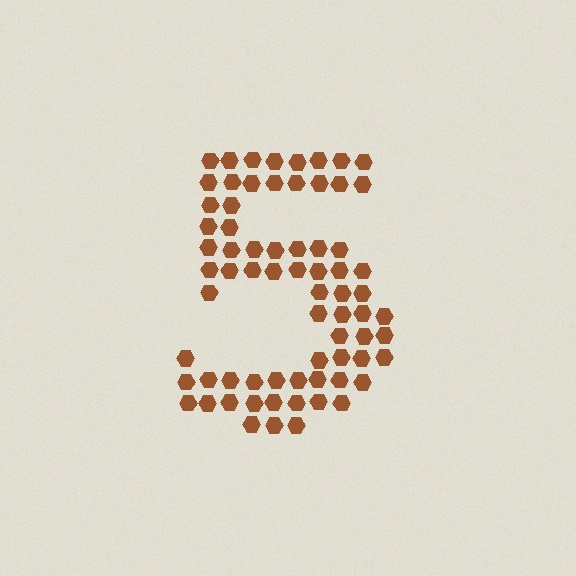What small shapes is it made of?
It is made of small hexagons.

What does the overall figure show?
The overall figure shows the digit 5.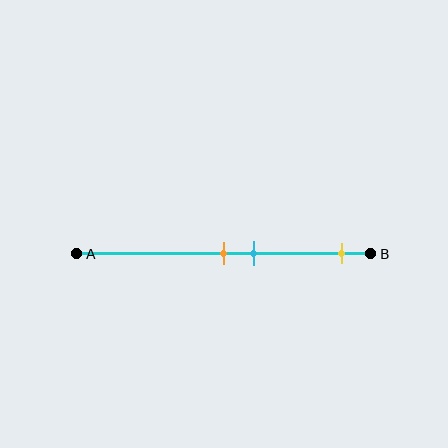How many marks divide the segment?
There are 3 marks dividing the segment.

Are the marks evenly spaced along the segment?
No, the marks are not evenly spaced.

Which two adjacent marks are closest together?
The orange and cyan marks are the closest adjacent pair.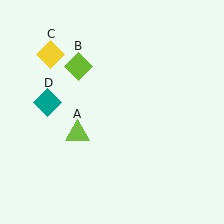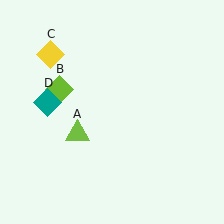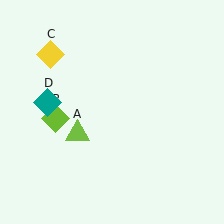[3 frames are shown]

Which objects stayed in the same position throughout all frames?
Lime triangle (object A) and yellow diamond (object C) and teal diamond (object D) remained stationary.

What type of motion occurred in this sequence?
The lime diamond (object B) rotated counterclockwise around the center of the scene.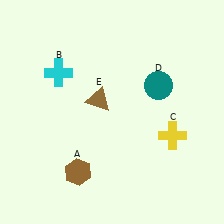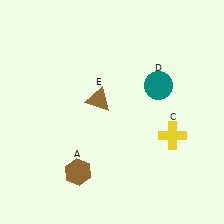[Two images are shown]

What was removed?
The cyan cross (B) was removed in Image 2.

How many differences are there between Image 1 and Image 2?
There is 1 difference between the two images.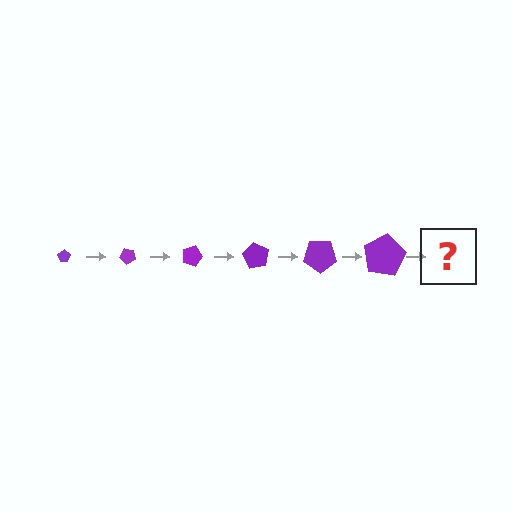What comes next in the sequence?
The next element should be a pentagon, larger than the previous one and rotated 270 degrees from the start.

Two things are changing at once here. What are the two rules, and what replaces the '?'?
The two rules are that the pentagon grows larger each step and it rotates 45 degrees each step. The '?' should be a pentagon, larger than the previous one and rotated 270 degrees from the start.